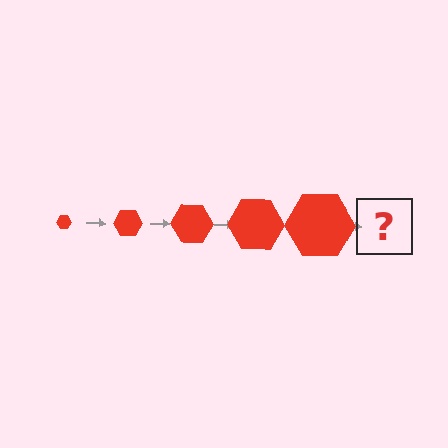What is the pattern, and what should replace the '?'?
The pattern is that the hexagon gets progressively larger each step. The '?' should be a red hexagon, larger than the previous one.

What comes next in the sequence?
The next element should be a red hexagon, larger than the previous one.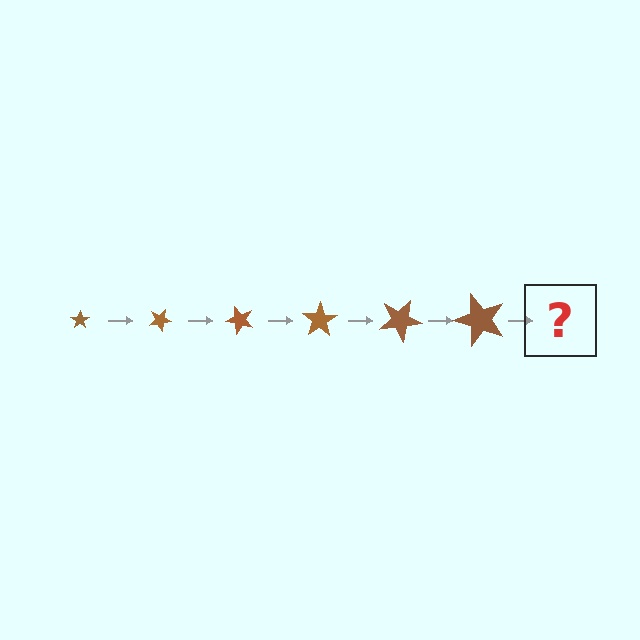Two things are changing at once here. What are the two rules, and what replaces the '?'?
The two rules are that the star grows larger each step and it rotates 25 degrees each step. The '?' should be a star, larger than the previous one and rotated 150 degrees from the start.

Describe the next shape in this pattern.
It should be a star, larger than the previous one and rotated 150 degrees from the start.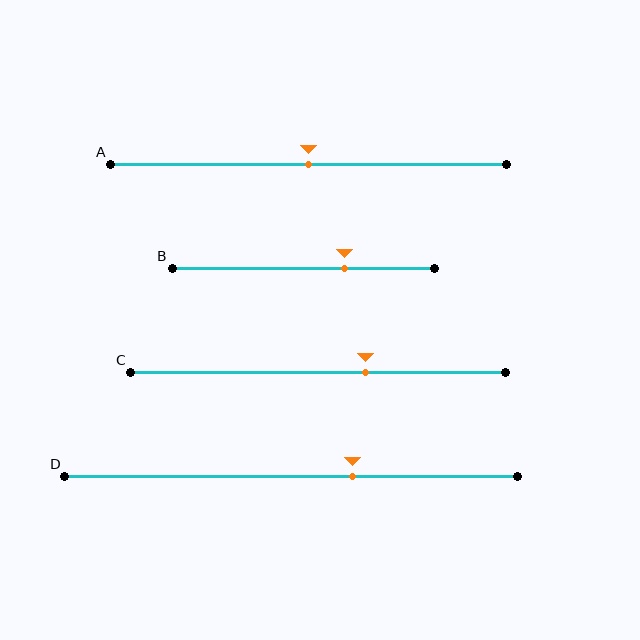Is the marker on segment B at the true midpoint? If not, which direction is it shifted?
No, the marker on segment B is shifted to the right by about 16% of the segment length.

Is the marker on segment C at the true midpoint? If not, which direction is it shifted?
No, the marker on segment C is shifted to the right by about 13% of the segment length.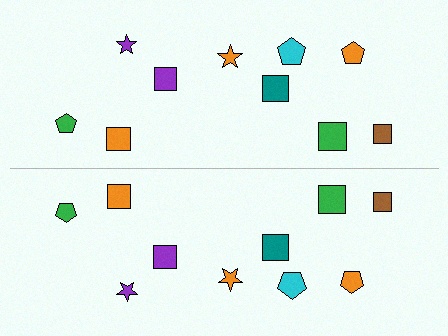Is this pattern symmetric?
Yes, this pattern has bilateral (reflection) symmetry.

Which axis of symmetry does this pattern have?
The pattern has a horizontal axis of symmetry running through the center of the image.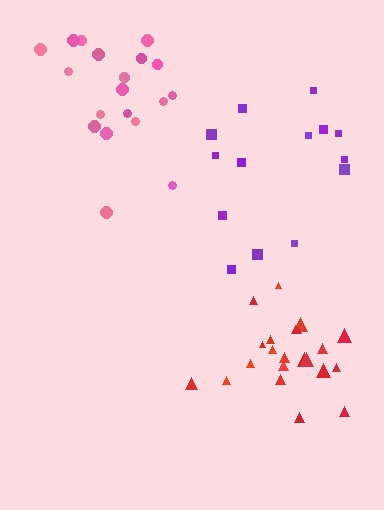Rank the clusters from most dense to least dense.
red, pink, purple.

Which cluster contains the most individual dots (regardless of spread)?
Red (22).